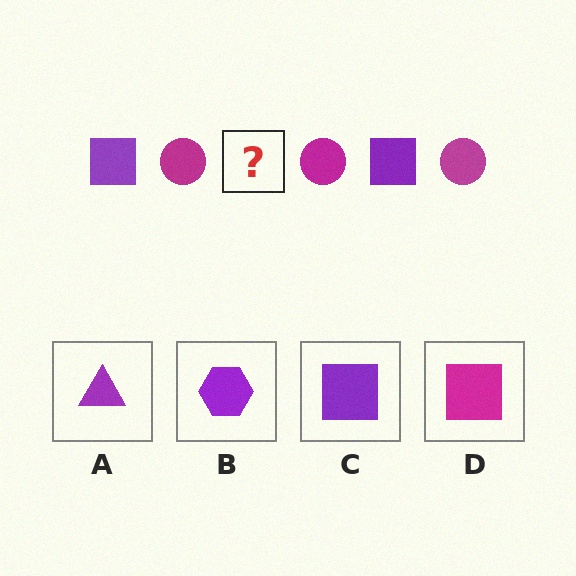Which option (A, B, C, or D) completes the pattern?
C.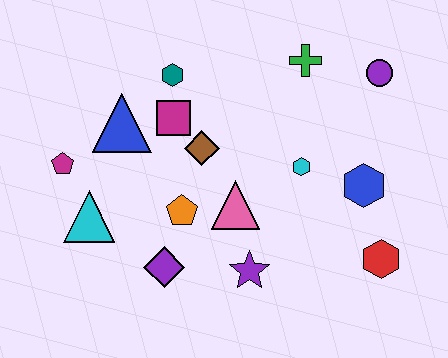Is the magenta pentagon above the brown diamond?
No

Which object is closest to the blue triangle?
The magenta square is closest to the blue triangle.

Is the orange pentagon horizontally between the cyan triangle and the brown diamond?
Yes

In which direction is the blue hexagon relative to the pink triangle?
The blue hexagon is to the right of the pink triangle.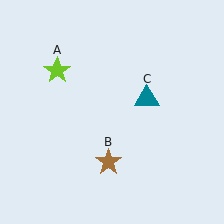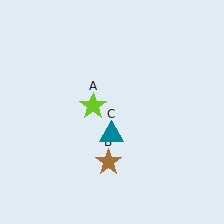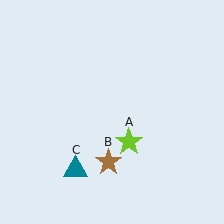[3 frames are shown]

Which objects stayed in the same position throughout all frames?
Brown star (object B) remained stationary.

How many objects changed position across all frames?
2 objects changed position: lime star (object A), teal triangle (object C).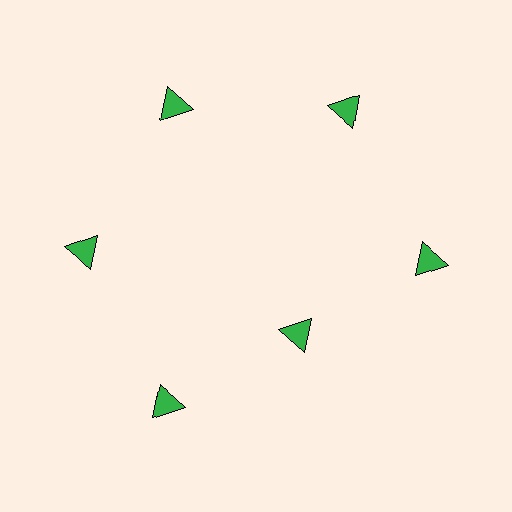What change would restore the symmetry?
The symmetry would be restored by moving it outward, back onto the ring so that all 6 triangles sit at equal angles and equal distance from the center.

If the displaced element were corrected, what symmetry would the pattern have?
It would have 6-fold rotational symmetry — the pattern would map onto itself every 60 degrees.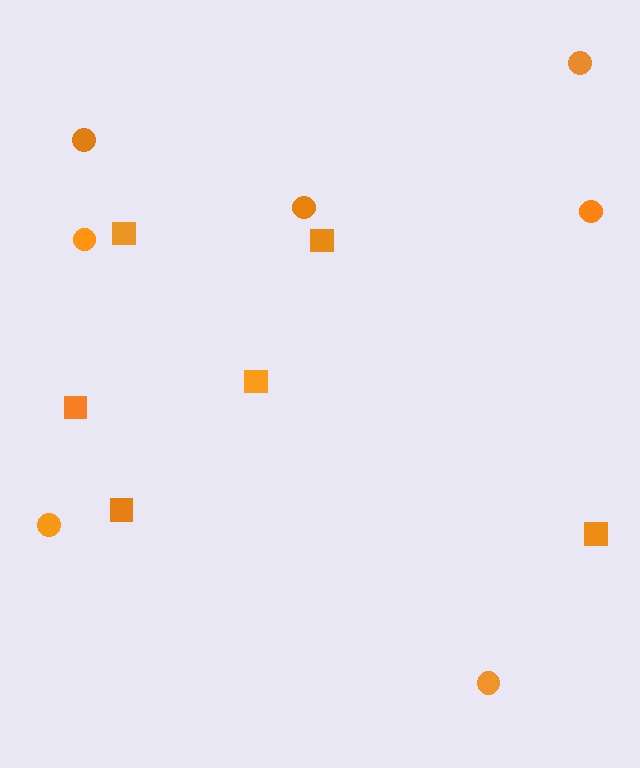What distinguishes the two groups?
There are 2 groups: one group of squares (6) and one group of circles (7).